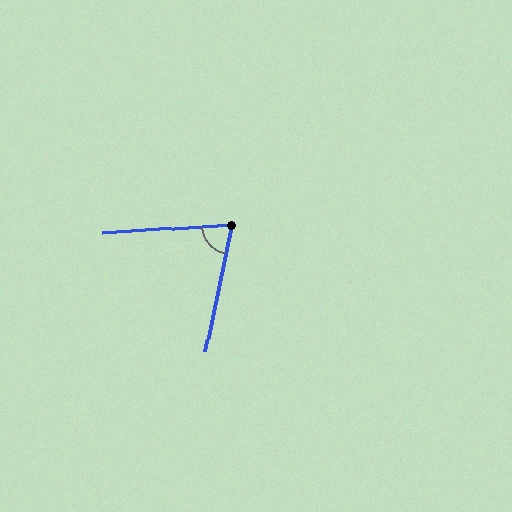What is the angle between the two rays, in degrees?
Approximately 74 degrees.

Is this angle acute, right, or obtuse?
It is acute.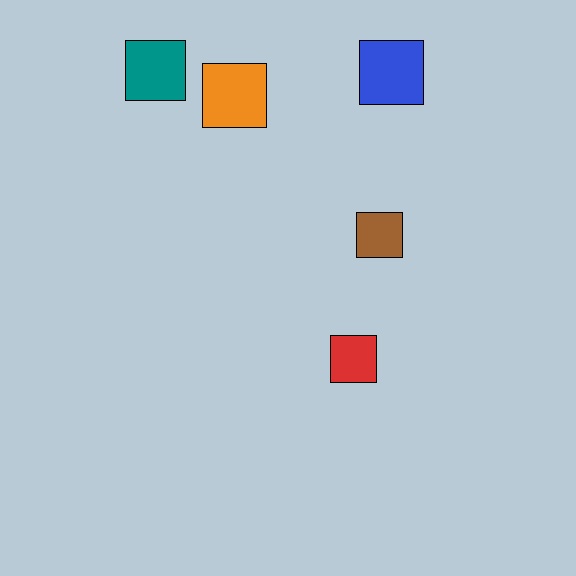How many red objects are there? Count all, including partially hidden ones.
There is 1 red object.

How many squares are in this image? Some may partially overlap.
There are 5 squares.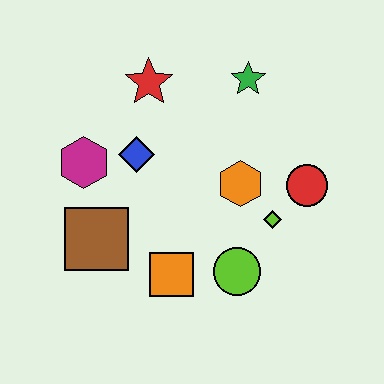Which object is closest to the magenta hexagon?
The blue diamond is closest to the magenta hexagon.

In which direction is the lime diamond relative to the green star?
The lime diamond is below the green star.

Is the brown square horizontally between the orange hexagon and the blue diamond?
No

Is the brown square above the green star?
No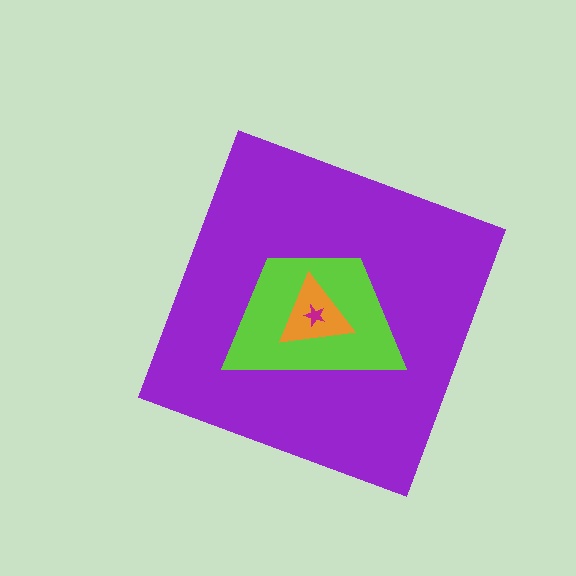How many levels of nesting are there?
4.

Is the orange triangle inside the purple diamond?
Yes.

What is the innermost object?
The magenta star.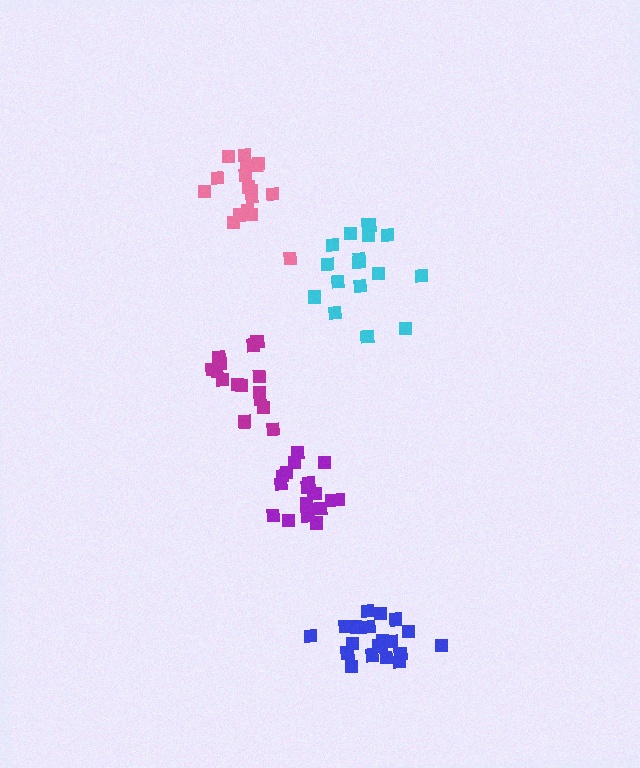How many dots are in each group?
Group 1: 19 dots, Group 2: 17 dots, Group 3: 17 dots, Group 4: 16 dots, Group 5: 20 dots (89 total).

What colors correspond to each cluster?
The clusters are colored: purple, pink, cyan, magenta, blue.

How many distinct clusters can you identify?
There are 5 distinct clusters.